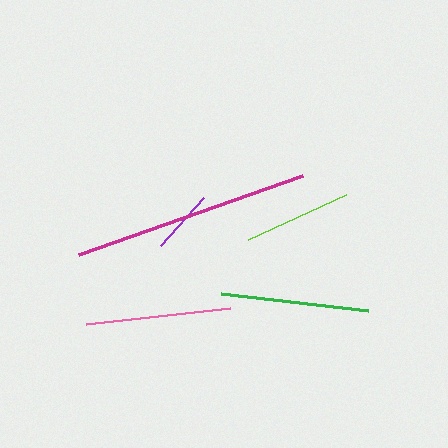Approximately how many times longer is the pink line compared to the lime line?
The pink line is approximately 1.3 times the length of the lime line.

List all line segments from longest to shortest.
From longest to shortest: magenta, green, pink, lime, purple.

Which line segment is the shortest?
The purple line is the shortest at approximately 65 pixels.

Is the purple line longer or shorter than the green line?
The green line is longer than the purple line.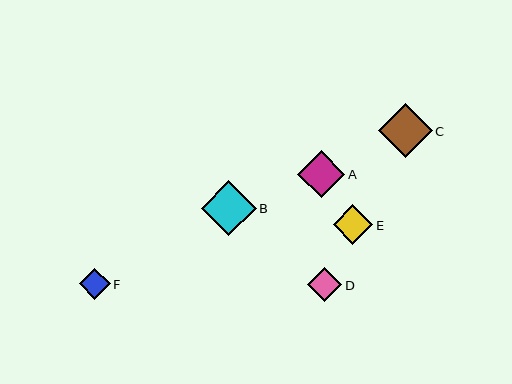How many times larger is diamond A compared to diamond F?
Diamond A is approximately 1.5 times the size of diamond F.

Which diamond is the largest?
Diamond B is the largest with a size of approximately 55 pixels.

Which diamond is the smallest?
Diamond F is the smallest with a size of approximately 31 pixels.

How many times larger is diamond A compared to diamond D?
Diamond A is approximately 1.4 times the size of diamond D.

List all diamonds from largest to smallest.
From largest to smallest: B, C, A, E, D, F.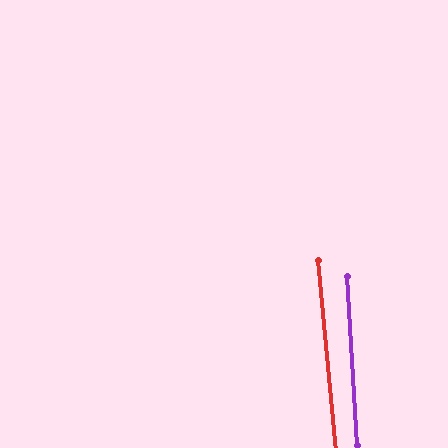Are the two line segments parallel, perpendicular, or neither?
Parallel — their directions differ by only 1.7°.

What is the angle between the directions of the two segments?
Approximately 2 degrees.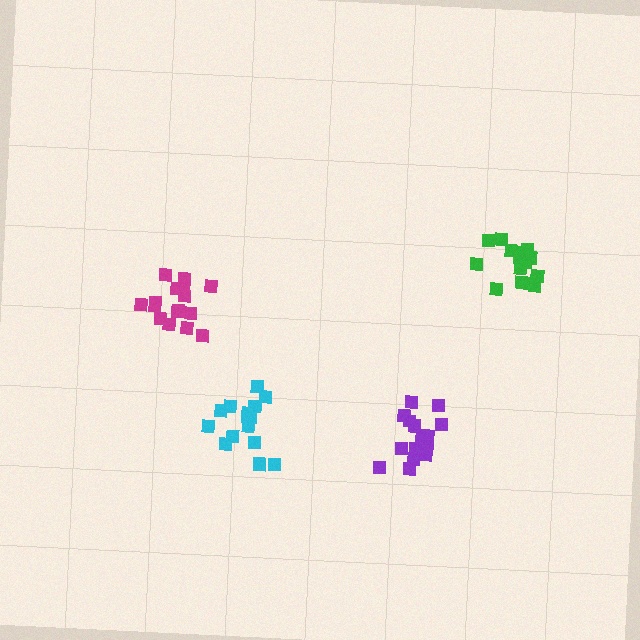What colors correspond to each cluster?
The clusters are colored: green, magenta, cyan, purple.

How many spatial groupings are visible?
There are 4 spatial groupings.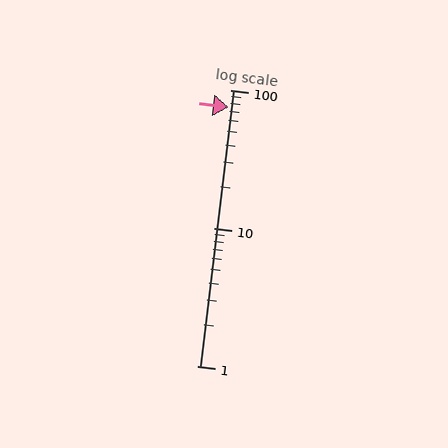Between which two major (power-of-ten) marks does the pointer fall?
The pointer is between 10 and 100.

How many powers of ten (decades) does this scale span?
The scale spans 2 decades, from 1 to 100.